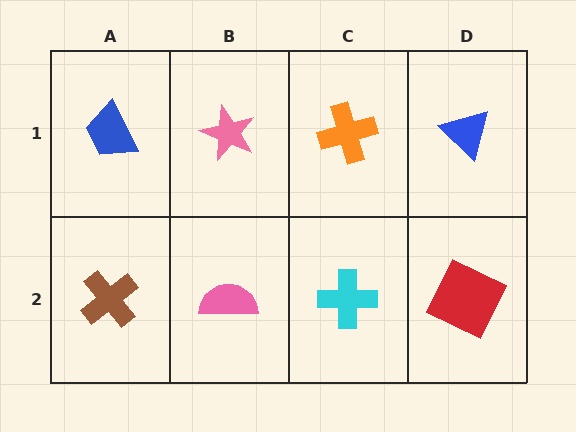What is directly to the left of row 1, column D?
An orange cross.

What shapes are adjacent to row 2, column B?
A pink star (row 1, column B), a brown cross (row 2, column A), a cyan cross (row 2, column C).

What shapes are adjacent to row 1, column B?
A pink semicircle (row 2, column B), a blue trapezoid (row 1, column A), an orange cross (row 1, column C).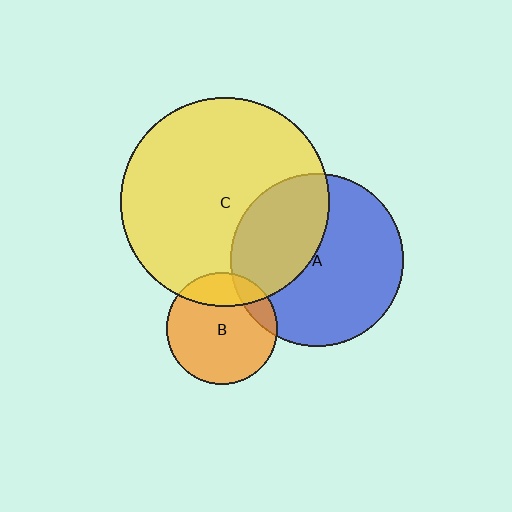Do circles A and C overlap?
Yes.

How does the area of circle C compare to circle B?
Approximately 3.5 times.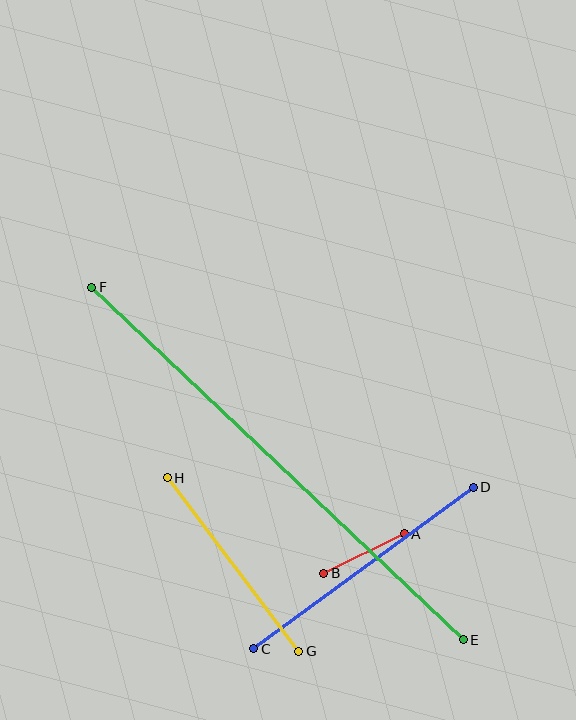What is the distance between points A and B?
The distance is approximately 90 pixels.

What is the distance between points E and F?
The distance is approximately 512 pixels.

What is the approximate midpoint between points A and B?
The midpoint is at approximately (364, 553) pixels.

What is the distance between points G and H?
The distance is approximately 217 pixels.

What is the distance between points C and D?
The distance is approximately 272 pixels.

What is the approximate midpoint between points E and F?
The midpoint is at approximately (278, 464) pixels.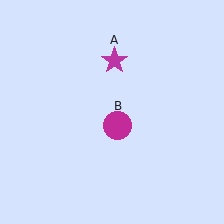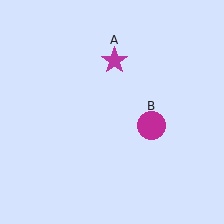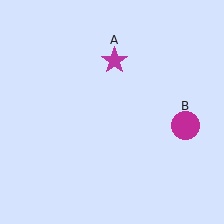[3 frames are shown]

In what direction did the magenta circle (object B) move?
The magenta circle (object B) moved right.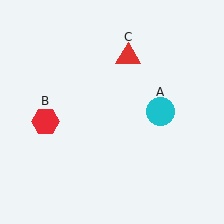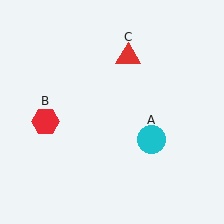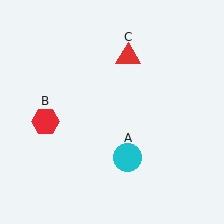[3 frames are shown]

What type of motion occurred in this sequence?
The cyan circle (object A) rotated clockwise around the center of the scene.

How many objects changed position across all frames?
1 object changed position: cyan circle (object A).